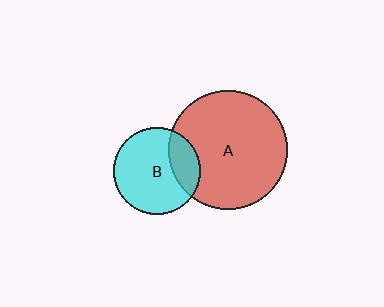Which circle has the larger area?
Circle A (red).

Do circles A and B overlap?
Yes.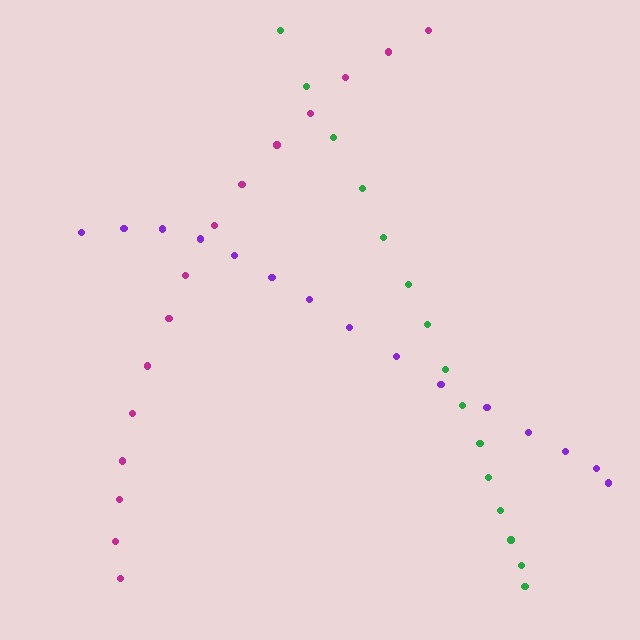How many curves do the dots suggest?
There are 3 distinct paths.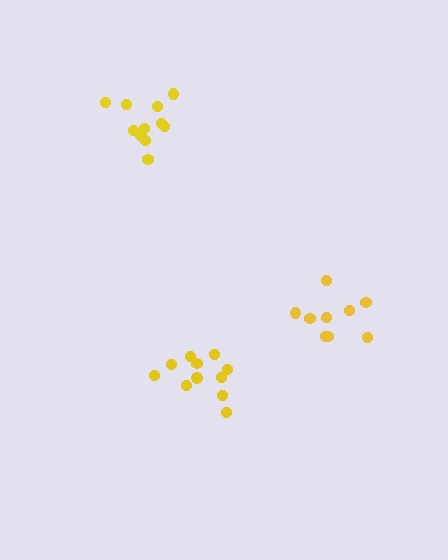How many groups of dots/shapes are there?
There are 3 groups.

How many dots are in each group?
Group 1: 11 dots, Group 2: 9 dots, Group 3: 11 dots (31 total).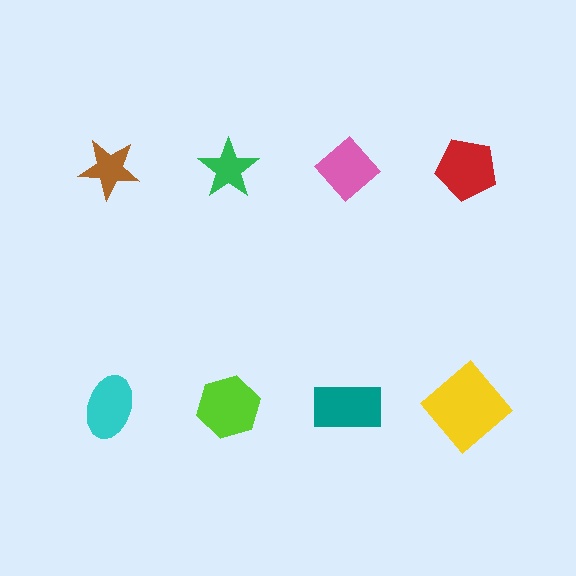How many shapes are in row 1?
4 shapes.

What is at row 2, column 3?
A teal rectangle.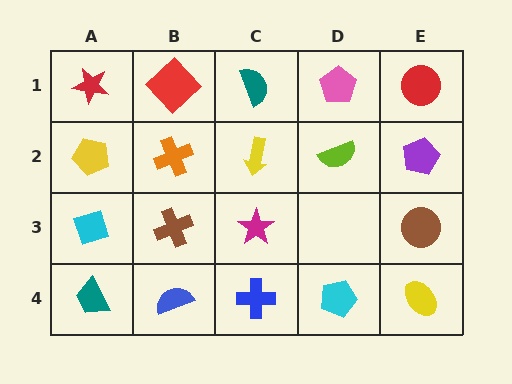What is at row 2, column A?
A yellow pentagon.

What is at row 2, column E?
A purple pentagon.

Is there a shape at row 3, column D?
No, that cell is empty.